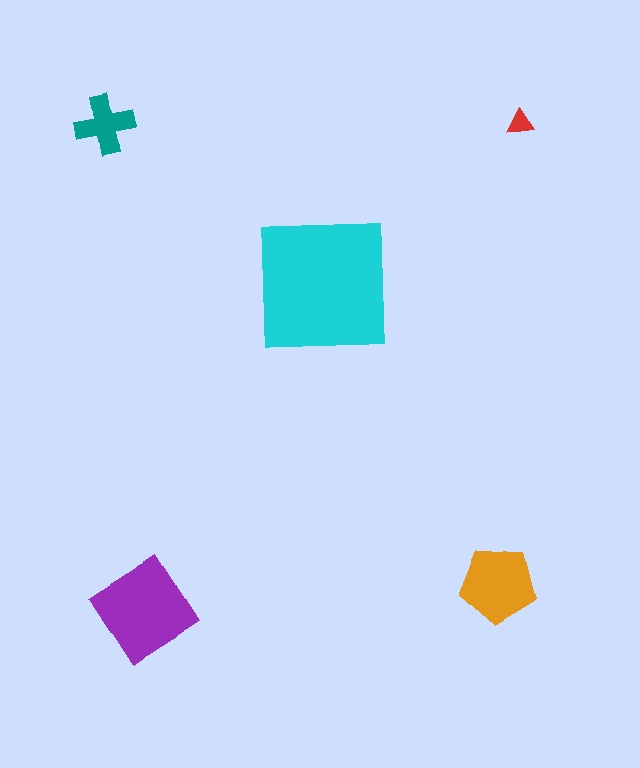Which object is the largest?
The cyan square.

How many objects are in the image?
There are 5 objects in the image.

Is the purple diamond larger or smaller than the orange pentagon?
Larger.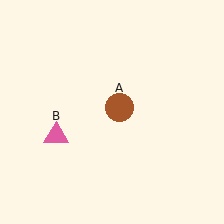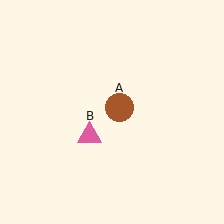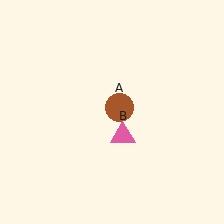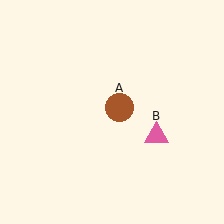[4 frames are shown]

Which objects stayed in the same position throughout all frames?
Brown circle (object A) remained stationary.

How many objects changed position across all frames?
1 object changed position: pink triangle (object B).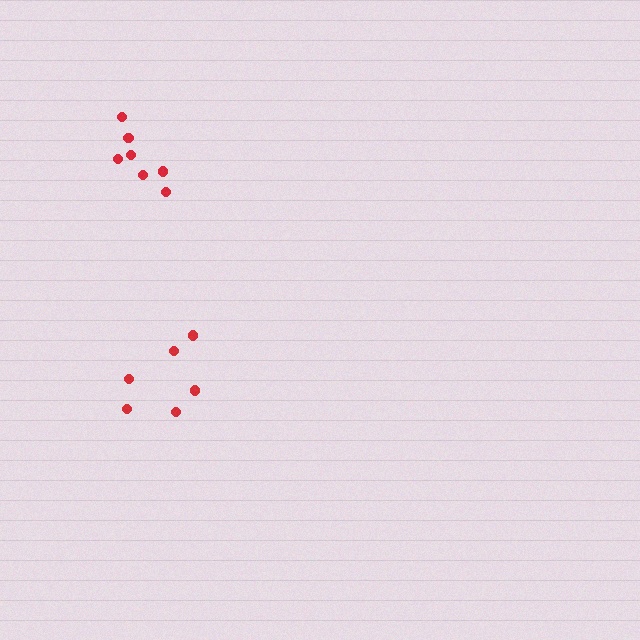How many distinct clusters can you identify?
There are 2 distinct clusters.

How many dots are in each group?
Group 1: 7 dots, Group 2: 7 dots (14 total).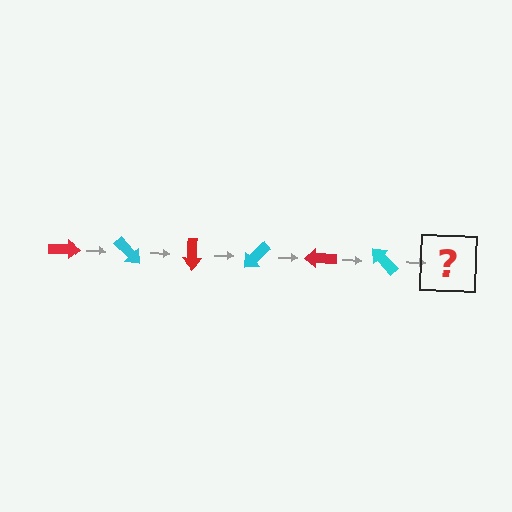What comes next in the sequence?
The next element should be a red arrow, rotated 270 degrees from the start.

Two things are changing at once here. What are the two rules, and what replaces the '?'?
The two rules are that it rotates 45 degrees each step and the color cycles through red and cyan. The '?' should be a red arrow, rotated 270 degrees from the start.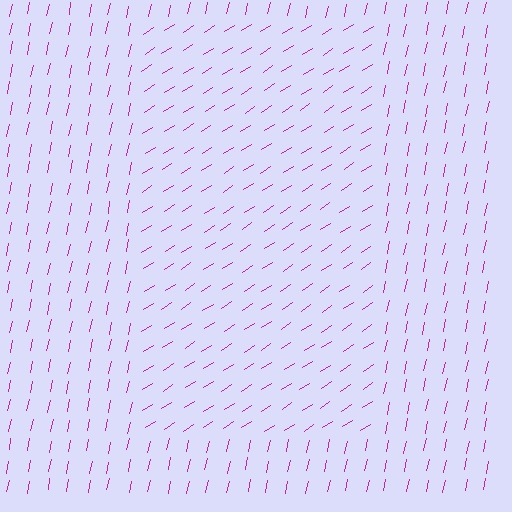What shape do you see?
I see a rectangle.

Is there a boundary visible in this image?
Yes, there is a texture boundary formed by a change in line orientation.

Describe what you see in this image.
The image is filled with small magenta line segments. A rectangle region in the image has lines oriented differently from the surrounding lines, creating a visible texture boundary.